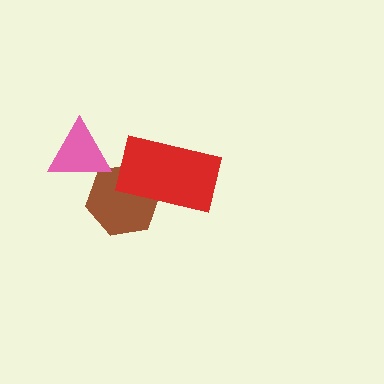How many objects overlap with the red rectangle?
1 object overlaps with the red rectangle.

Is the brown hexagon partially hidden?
Yes, it is partially covered by another shape.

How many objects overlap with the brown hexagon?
2 objects overlap with the brown hexagon.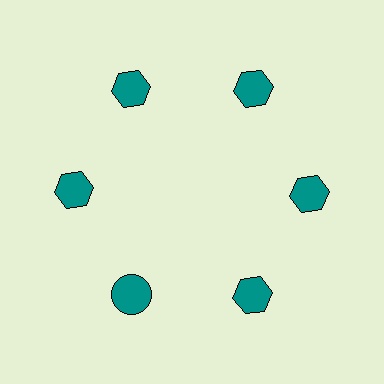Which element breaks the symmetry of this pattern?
The teal circle at roughly the 7 o'clock position breaks the symmetry. All other shapes are teal hexagons.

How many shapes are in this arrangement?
There are 6 shapes arranged in a ring pattern.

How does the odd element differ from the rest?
It has a different shape: circle instead of hexagon.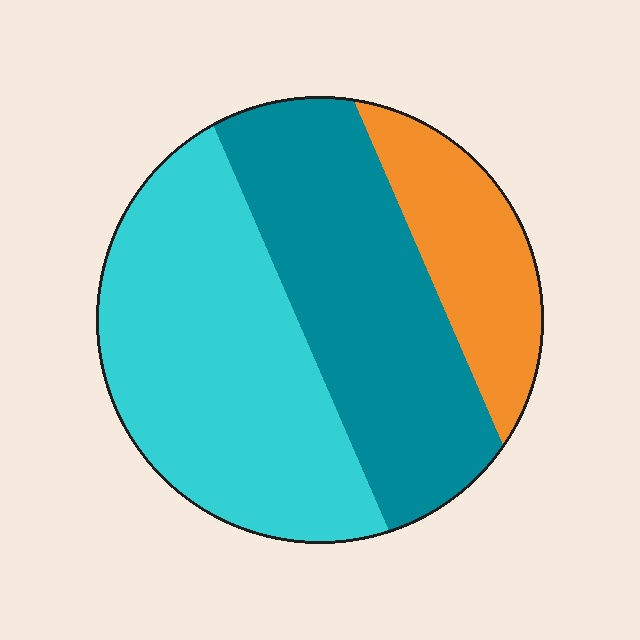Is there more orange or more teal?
Teal.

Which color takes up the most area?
Cyan, at roughly 45%.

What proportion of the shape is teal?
Teal covers 38% of the shape.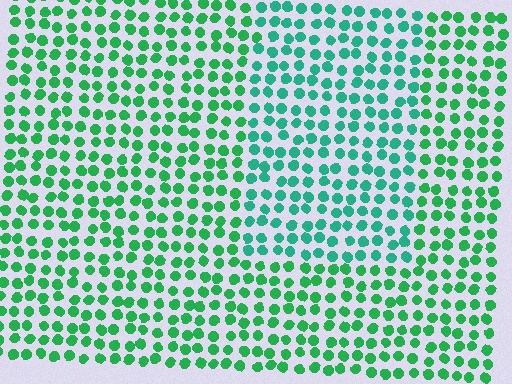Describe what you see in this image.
The image is filled with small green elements in a uniform arrangement. A rectangle-shaped region is visible where the elements are tinted to a slightly different hue, forming a subtle color boundary.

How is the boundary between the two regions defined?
The boundary is defined purely by a slight shift in hue (about 25 degrees). Spacing, size, and orientation are identical on both sides.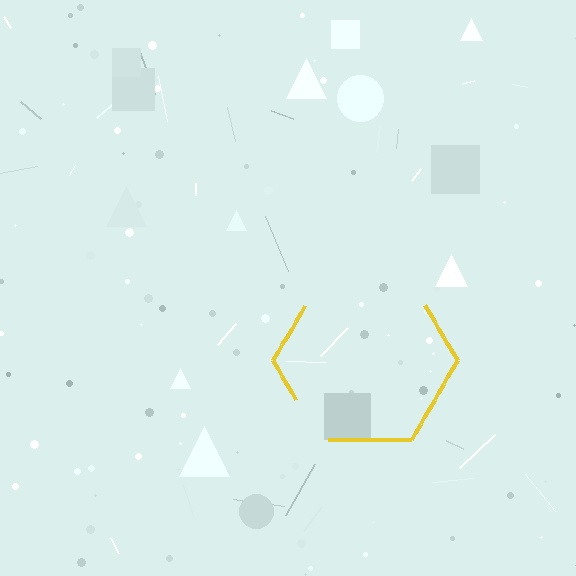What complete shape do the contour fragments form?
The contour fragments form a hexagon.